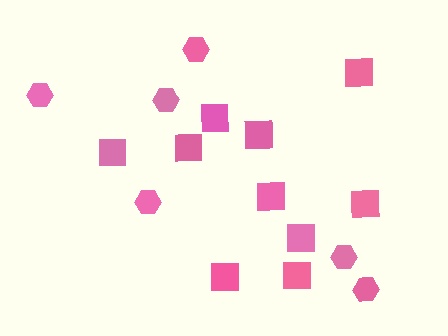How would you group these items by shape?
There are 2 groups: one group of hexagons (6) and one group of squares (10).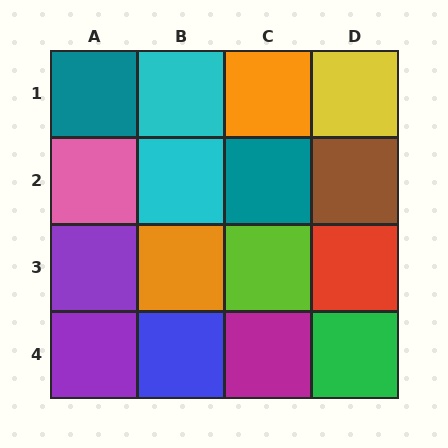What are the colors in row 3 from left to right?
Purple, orange, lime, red.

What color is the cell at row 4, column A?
Purple.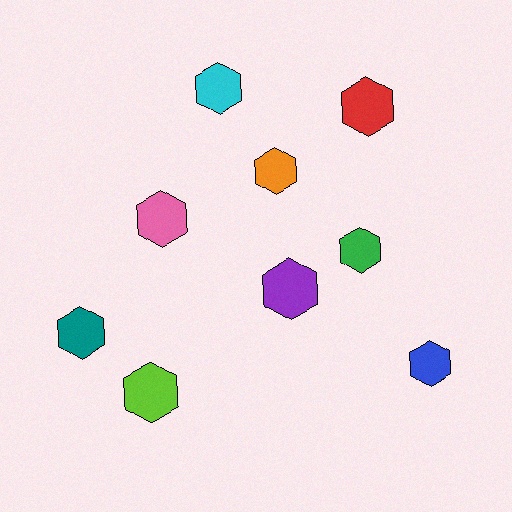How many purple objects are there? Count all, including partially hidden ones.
There is 1 purple object.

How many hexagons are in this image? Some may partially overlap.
There are 9 hexagons.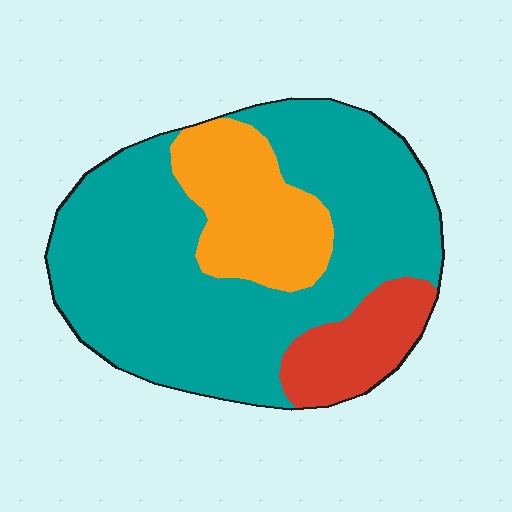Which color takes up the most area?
Teal, at roughly 70%.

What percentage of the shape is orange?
Orange covers roughly 20% of the shape.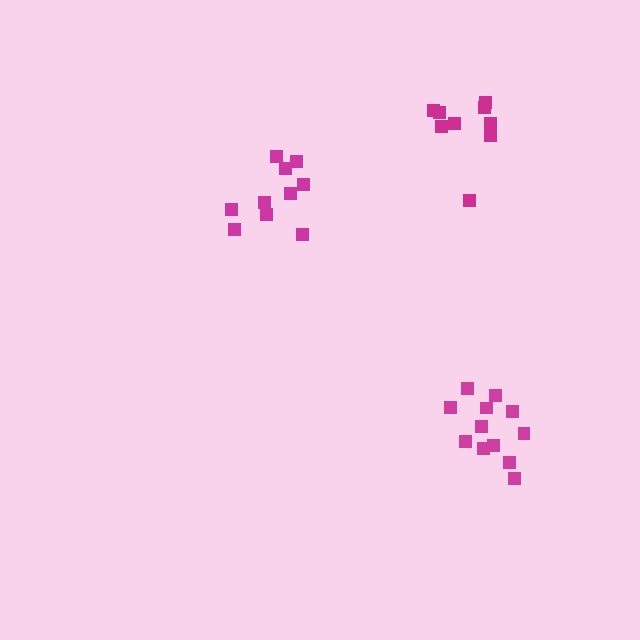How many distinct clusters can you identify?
There are 3 distinct clusters.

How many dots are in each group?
Group 1: 10 dots, Group 2: 12 dots, Group 3: 9 dots (31 total).